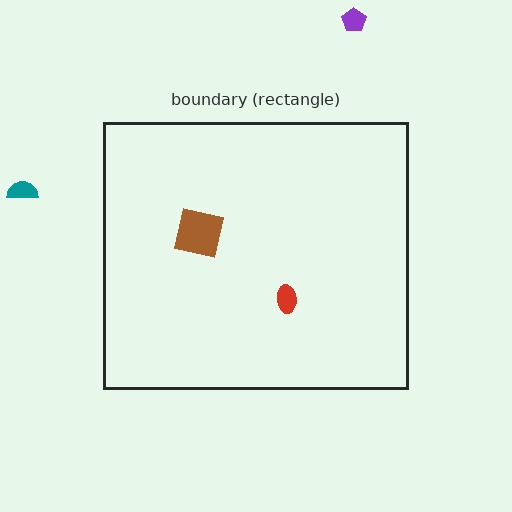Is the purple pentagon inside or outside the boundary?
Outside.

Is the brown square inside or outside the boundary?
Inside.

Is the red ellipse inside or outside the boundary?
Inside.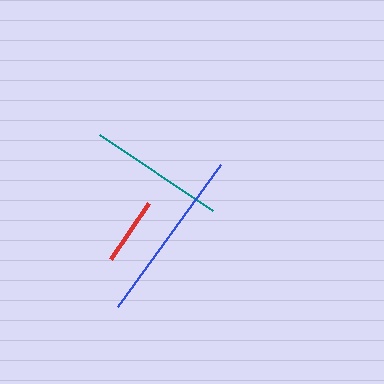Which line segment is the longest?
The blue line is the longest at approximately 176 pixels.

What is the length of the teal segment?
The teal segment is approximately 137 pixels long.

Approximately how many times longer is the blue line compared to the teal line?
The blue line is approximately 1.3 times the length of the teal line.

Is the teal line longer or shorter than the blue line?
The blue line is longer than the teal line.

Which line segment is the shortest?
The red line is the shortest at approximately 68 pixels.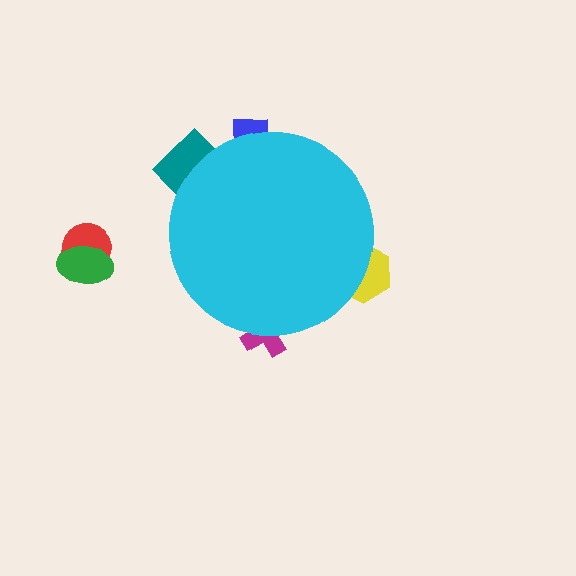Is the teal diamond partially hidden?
Yes, the teal diamond is partially hidden behind the cyan circle.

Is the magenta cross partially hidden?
Yes, the magenta cross is partially hidden behind the cyan circle.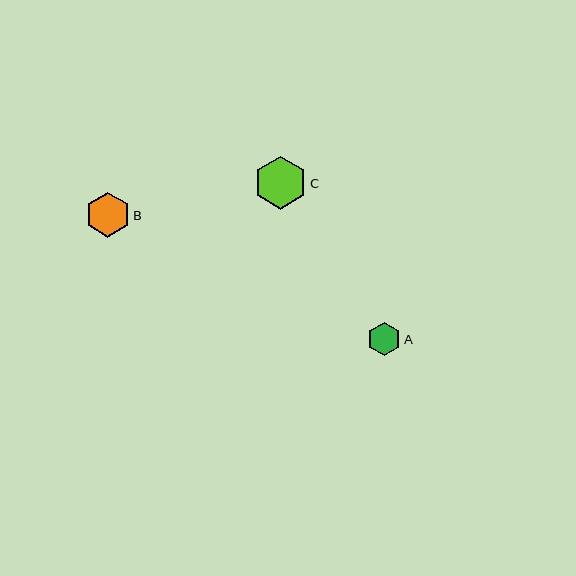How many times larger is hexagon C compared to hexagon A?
Hexagon C is approximately 1.6 times the size of hexagon A.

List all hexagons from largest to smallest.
From largest to smallest: C, B, A.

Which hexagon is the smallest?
Hexagon A is the smallest with a size of approximately 33 pixels.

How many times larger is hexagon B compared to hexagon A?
Hexagon B is approximately 1.4 times the size of hexagon A.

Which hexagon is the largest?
Hexagon C is the largest with a size of approximately 53 pixels.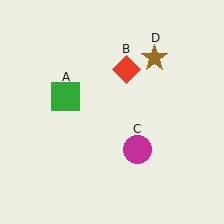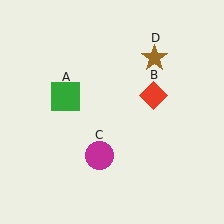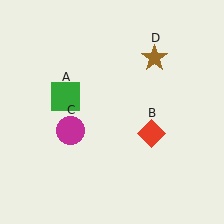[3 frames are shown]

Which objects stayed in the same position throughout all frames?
Green square (object A) and brown star (object D) remained stationary.